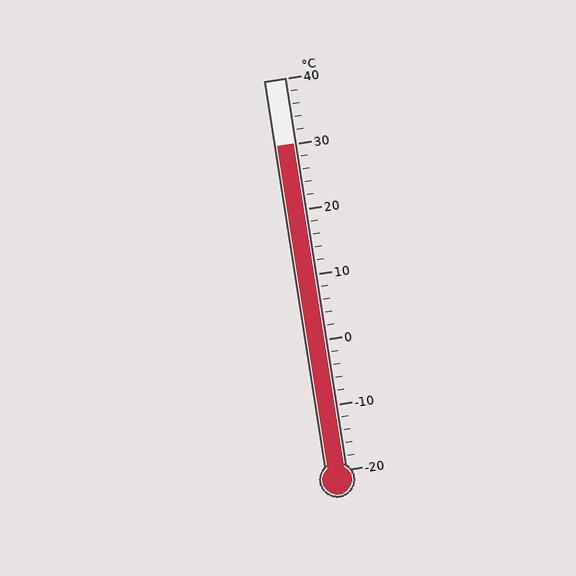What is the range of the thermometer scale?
The thermometer scale ranges from -20°C to 40°C.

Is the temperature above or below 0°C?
The temperature is above 0°C.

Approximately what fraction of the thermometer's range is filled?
The thermometer is filled to approximately 85% of its range.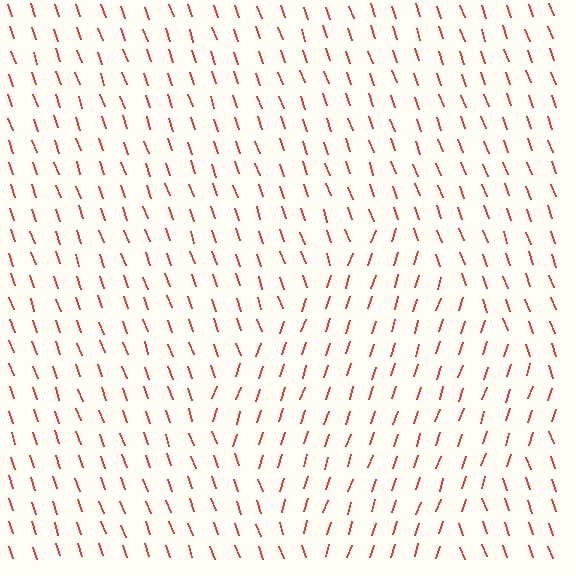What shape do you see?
I see a diamond.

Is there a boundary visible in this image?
Yes, there is a texture boundary formed by a change in line orientation.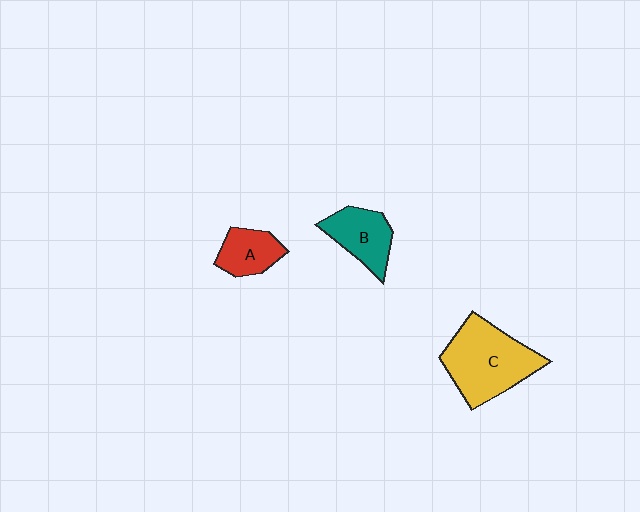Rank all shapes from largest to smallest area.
From largest to smallest: C (yellow), B (teal), A (red).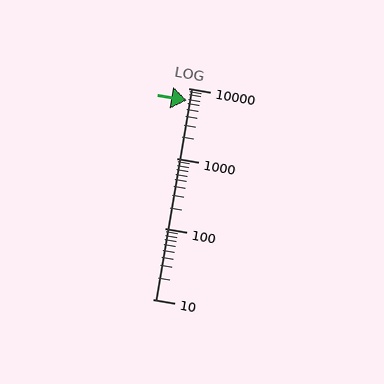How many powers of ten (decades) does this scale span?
The scale spans 3 decades, from 10 to 10000.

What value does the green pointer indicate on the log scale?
The pointer indicates approximately 6600.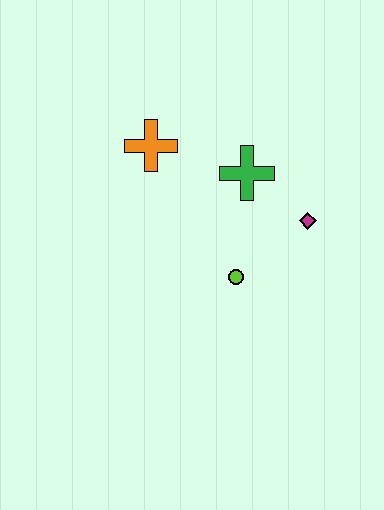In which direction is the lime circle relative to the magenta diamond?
The lime circle is to the left of the magenta diamond.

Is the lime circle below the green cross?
Yes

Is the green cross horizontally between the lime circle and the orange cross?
No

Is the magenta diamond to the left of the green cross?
No